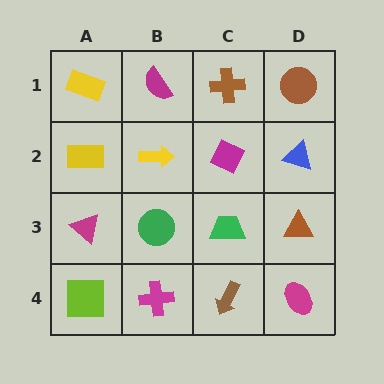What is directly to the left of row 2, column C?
A yellow arrow.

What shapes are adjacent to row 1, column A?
A yellow rectangle (row 2, column A), a magenta semicircle (row 1, column B).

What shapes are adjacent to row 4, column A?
A magenta triangle (row 3, column A), a magenta cross (row 4, column B).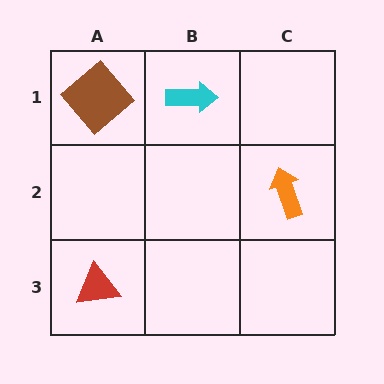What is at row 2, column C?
An orange arrow.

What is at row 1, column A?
A brown diamond.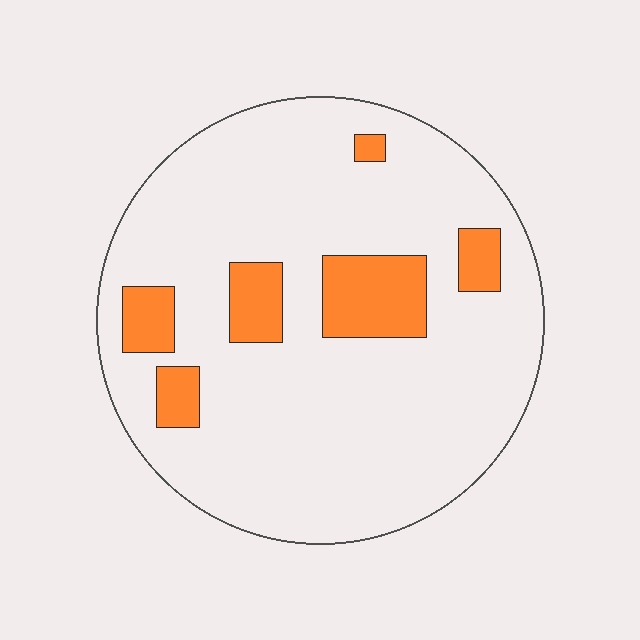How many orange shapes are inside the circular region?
6.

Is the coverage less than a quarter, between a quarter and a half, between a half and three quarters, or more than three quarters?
Less than a quarter.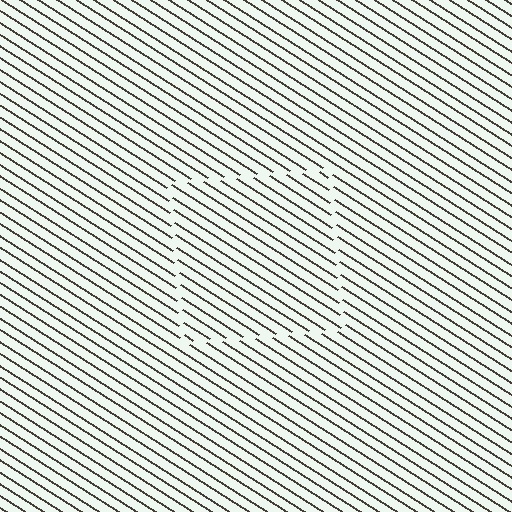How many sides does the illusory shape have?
4 sides — the line-ends trace a square.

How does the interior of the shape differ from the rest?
The interior of the shape contains the same grating, shifted by half a period — the contour is defined by the phase discontinuity where line-ends from the inner and outer gratings abut.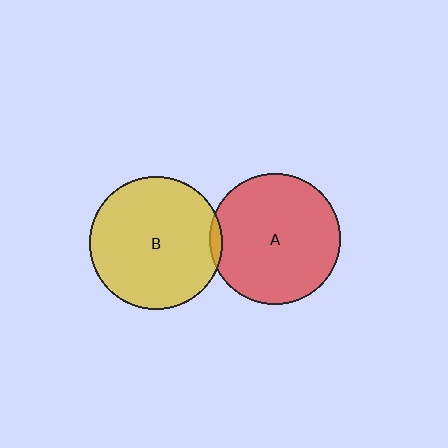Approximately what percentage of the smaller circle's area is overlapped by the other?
Approximately 5%.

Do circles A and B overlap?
Yes.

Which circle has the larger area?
Circle B (yellow).